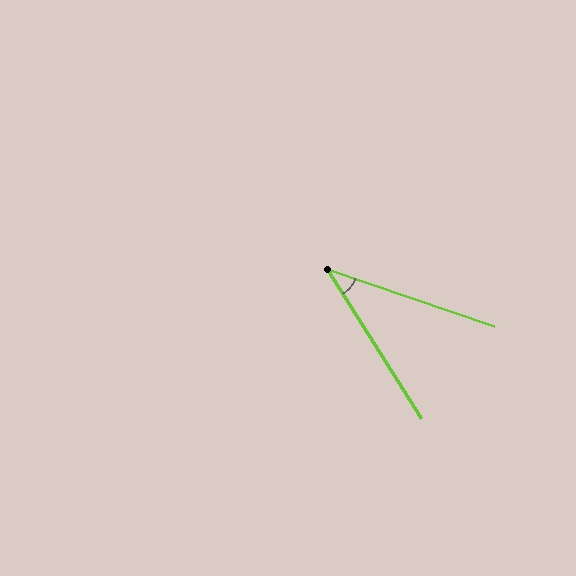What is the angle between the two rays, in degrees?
Approximately 39 degrees.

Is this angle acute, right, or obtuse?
It is acute.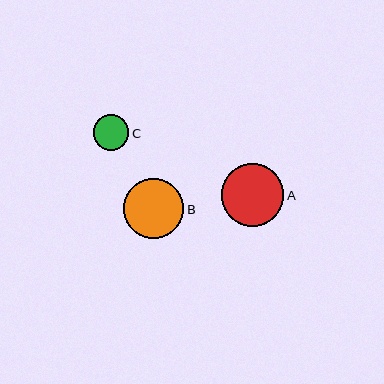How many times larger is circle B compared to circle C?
Circle B is approximately 1.7 times the size of circle C.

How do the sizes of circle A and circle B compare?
Circle A and circle B are approximately the same size.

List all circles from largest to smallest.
From largest to smallest: A, B, C.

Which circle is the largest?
Circle A is the largest with a size of approximately 62 pixels.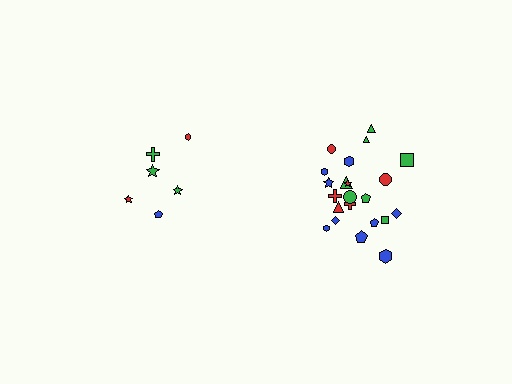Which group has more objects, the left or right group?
The right group.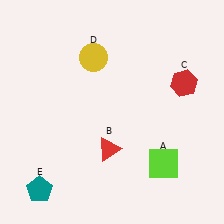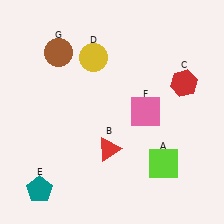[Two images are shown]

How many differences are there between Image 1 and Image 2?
There are 2 differences between the two images.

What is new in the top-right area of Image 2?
A pink square (F) was added in the top-right area of Image 2.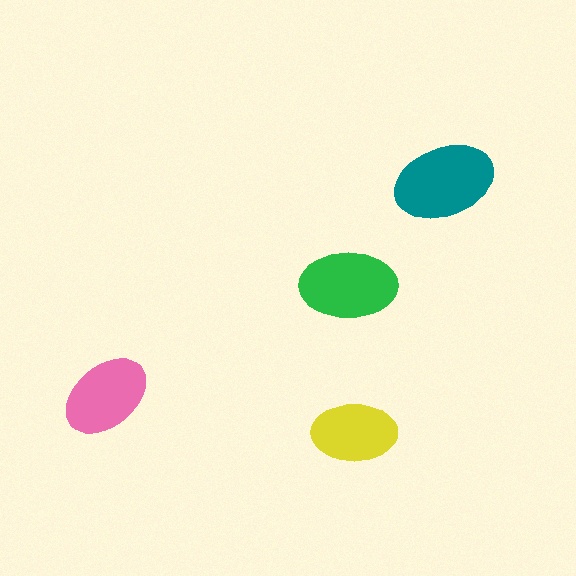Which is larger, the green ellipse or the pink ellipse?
The green one.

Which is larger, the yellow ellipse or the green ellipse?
The green one.